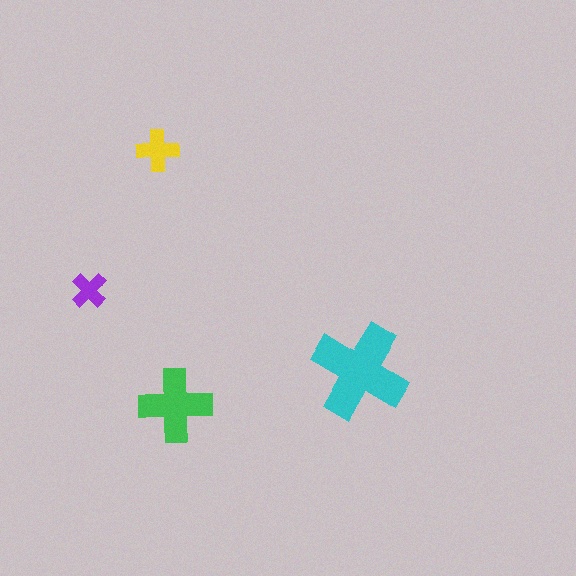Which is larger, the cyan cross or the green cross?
The cyan one.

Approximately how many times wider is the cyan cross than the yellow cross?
About 2.5 times wider.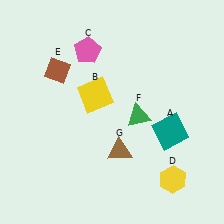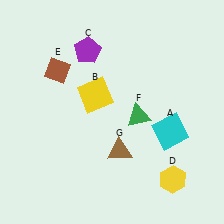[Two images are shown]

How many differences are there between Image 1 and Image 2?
There are 2 differences between the two images.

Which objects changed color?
A changed from teal to cyan. C changed from pink to purple.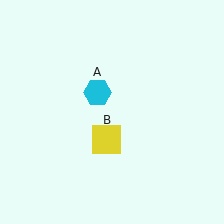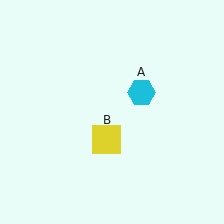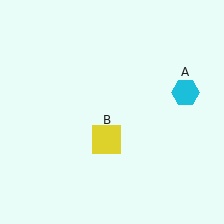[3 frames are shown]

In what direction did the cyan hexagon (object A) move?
The cyan hexagon (object A) moved right.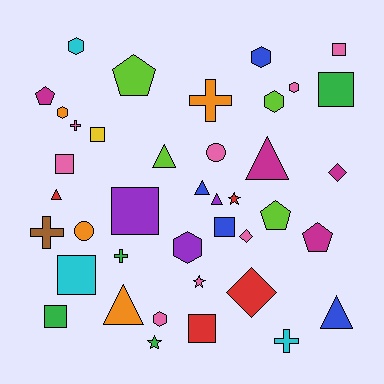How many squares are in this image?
There are 9 squares.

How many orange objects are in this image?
There are 4 orange objects.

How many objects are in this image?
There are 40 objects.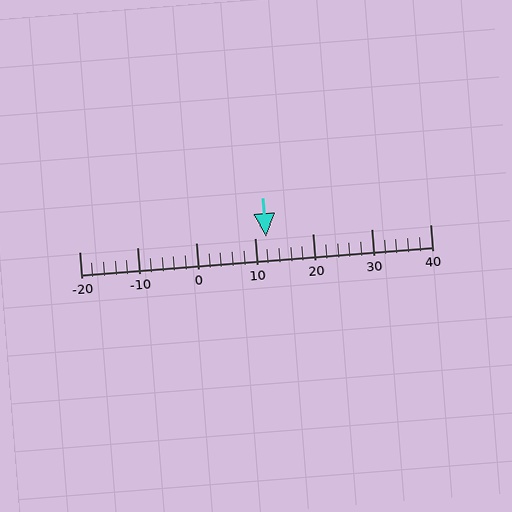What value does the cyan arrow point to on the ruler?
The cyan arrow points to approximately 12.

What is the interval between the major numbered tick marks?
The major tick marks are spaced 10 units apart.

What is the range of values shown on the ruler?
The ruler shows values from -20 to 40.